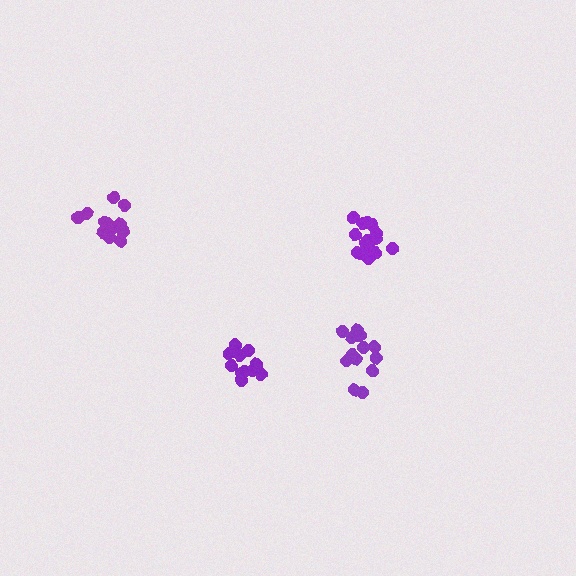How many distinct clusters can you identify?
There are 4 distinct clusters.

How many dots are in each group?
Group 1: 14 dots, Group 2: 17 dots, Group 3: 13 dots, Group 4: 13 dots (57 total).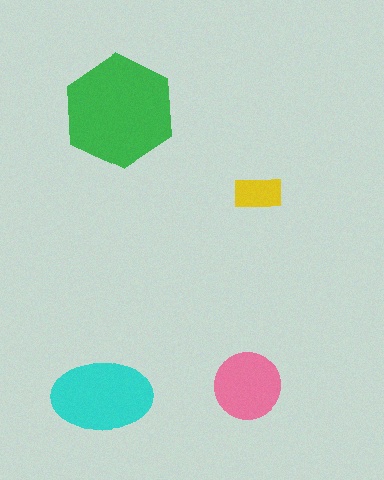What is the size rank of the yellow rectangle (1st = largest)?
4th.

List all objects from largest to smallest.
The green hexagon, the cyan ellipse, the pink circle, the yellow rectangle.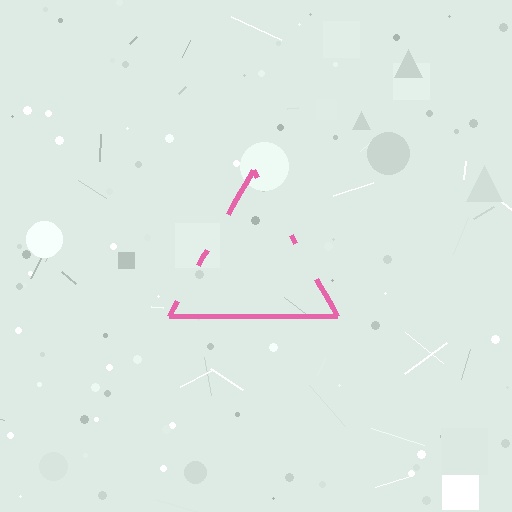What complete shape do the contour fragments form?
The contour fragments form a triangle.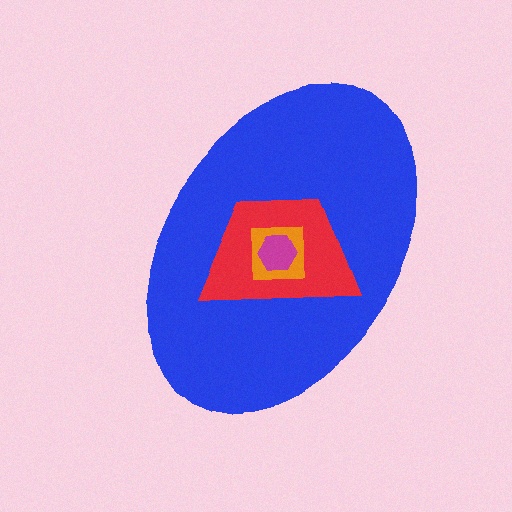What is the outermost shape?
The blue ellipse.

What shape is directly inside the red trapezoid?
The orange square.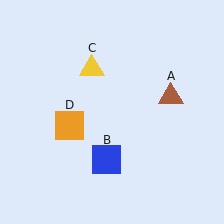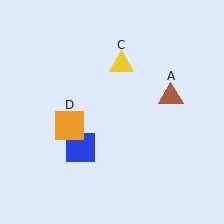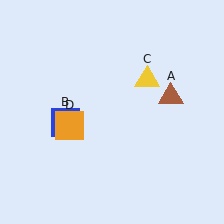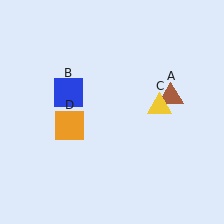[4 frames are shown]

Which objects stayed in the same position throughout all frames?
Brown triangle (object A) and orange square (object D) remained stationary.